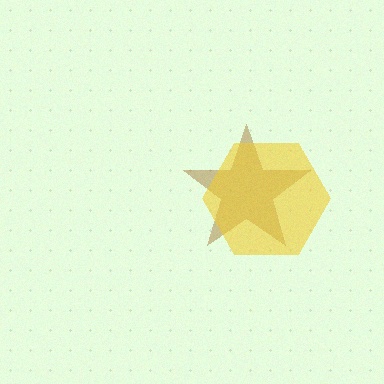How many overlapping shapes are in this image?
There are 2 overlapping shapes in the image.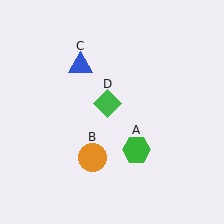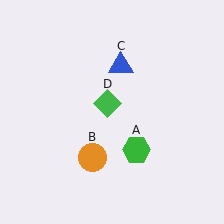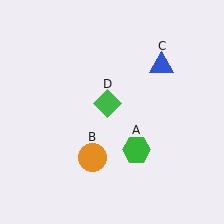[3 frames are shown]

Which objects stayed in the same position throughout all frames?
Green hexagon (object A) and orange circle (object B) and green diamond (object D) remained stationary.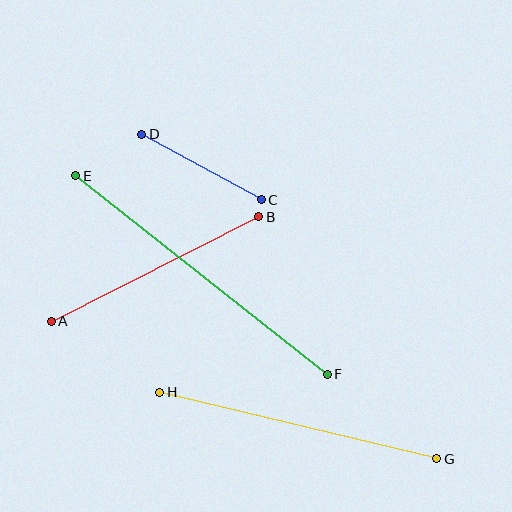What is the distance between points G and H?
The distance is approximately 285 pixels.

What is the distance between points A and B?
The distance is approximately 232 pixels.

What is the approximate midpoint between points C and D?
The midpoint is at approximately (202, 167) pixels.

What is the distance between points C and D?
The distance is approximately 137 pixels.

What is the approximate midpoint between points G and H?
The midpoint is at approximately (298, 425) pixels.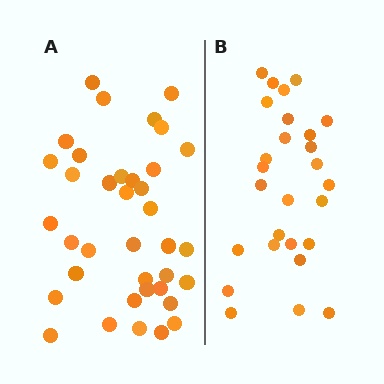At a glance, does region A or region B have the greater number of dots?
Region A (the left region) has more dots.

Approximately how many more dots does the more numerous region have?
Region A has roughly 10 or so more dots than region B.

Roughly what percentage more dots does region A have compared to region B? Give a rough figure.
About 35% more.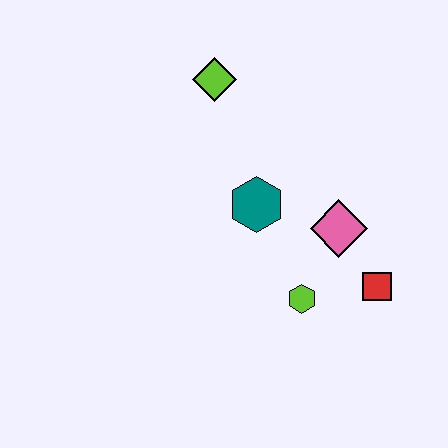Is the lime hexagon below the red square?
Yes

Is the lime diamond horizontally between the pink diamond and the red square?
No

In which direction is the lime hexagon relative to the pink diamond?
The lime hexagon is below the pink diamond.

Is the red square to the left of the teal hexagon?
No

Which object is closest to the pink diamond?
The red square is closest to the pink diamond.